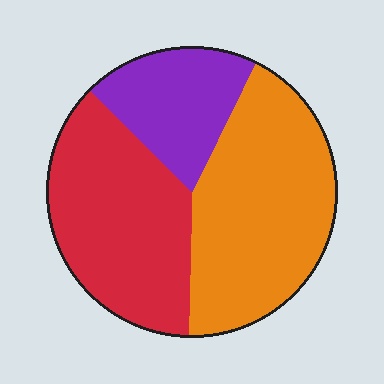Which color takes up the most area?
Orange, at roughly 45%.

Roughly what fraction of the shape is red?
Red covers roughly 35% of the shape.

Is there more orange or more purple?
Orange.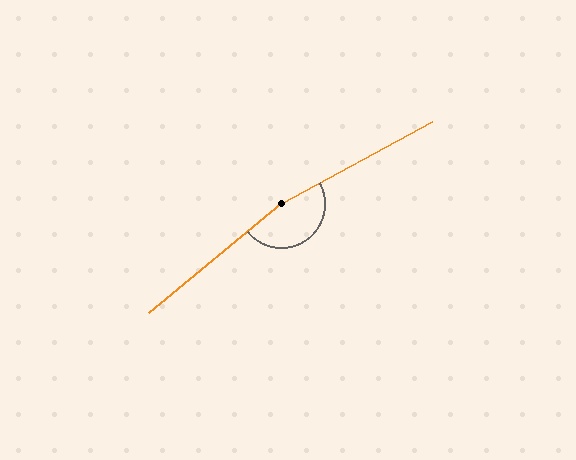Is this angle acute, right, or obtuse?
It is obtuse.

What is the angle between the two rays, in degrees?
Approximately 169 degrees.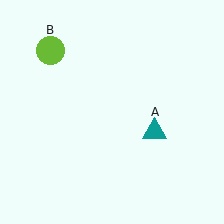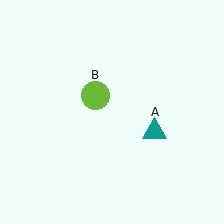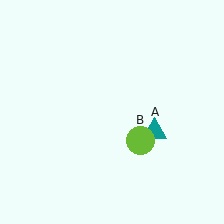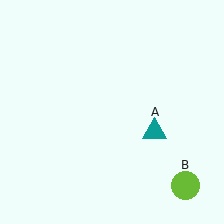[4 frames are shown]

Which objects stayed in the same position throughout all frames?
Teal triangle (object A) remained stationary.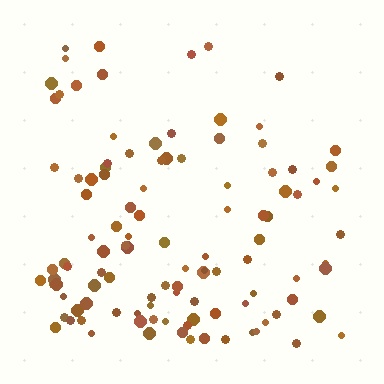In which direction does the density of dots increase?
From top to bottom, with the bottom side densest.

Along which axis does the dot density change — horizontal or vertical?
Vertical.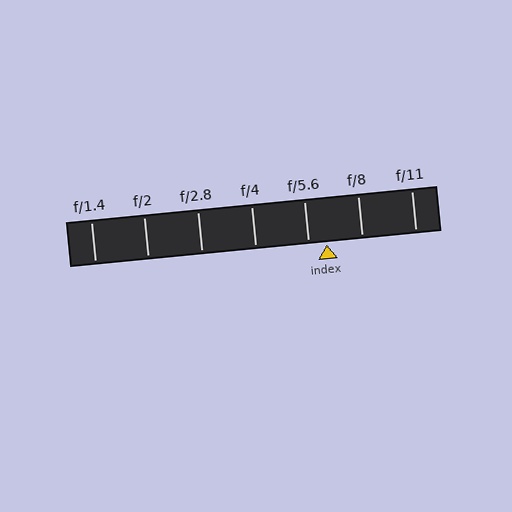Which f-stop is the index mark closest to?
The index mark is closest to f/5.6.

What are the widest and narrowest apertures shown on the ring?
The widest aperture shown is f/1.4 and the narrowest is f/11.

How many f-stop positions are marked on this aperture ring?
There are 7 f-stop positions marked.